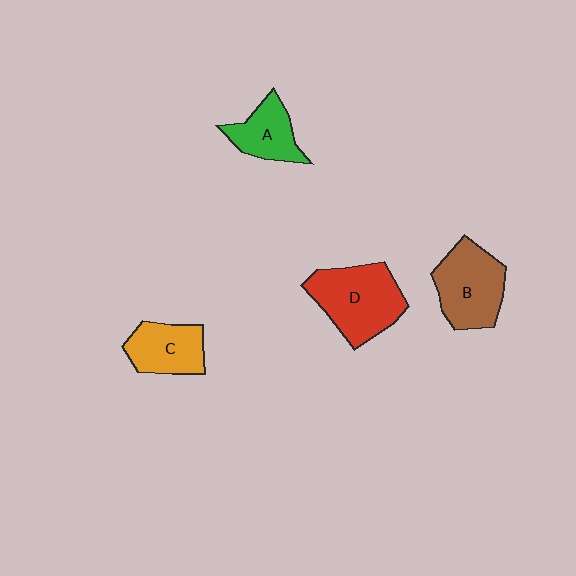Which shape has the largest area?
Shape D (red).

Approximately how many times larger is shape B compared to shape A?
Approximately 1.5 times.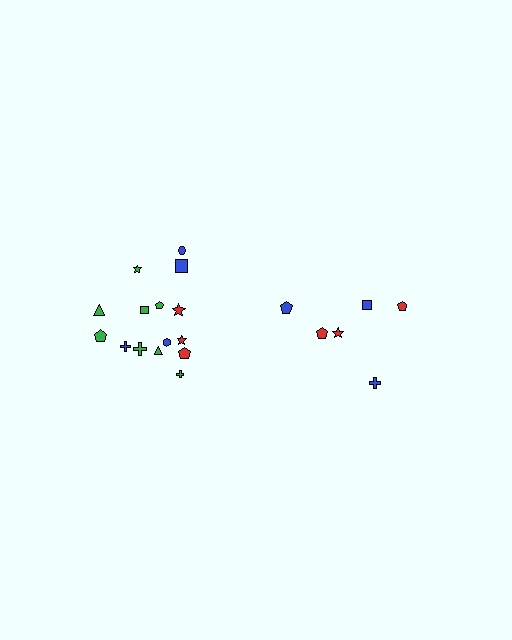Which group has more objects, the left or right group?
The left group.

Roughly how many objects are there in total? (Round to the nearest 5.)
Roughly 20 objects in total.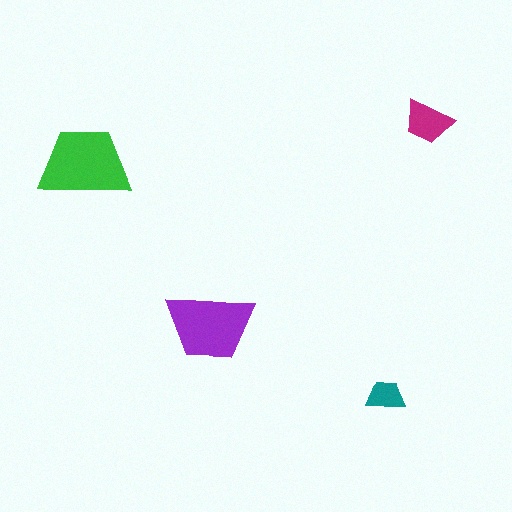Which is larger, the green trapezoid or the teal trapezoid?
The green one.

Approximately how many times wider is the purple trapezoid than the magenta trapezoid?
About 2 times wider.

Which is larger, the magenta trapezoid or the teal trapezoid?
The magenta one.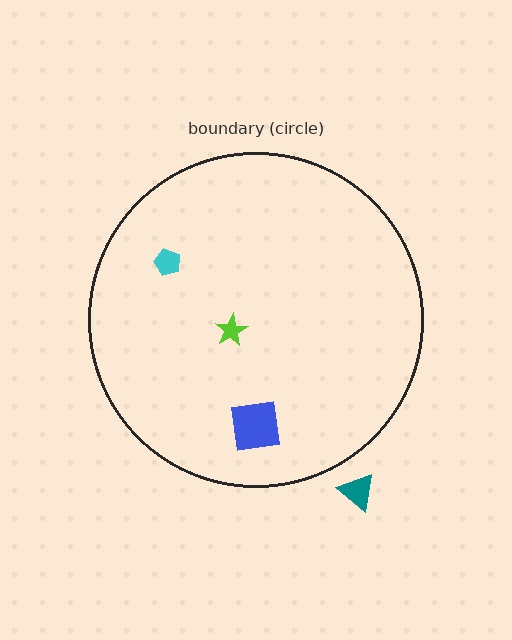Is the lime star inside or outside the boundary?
Inside.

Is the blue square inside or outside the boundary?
Inside.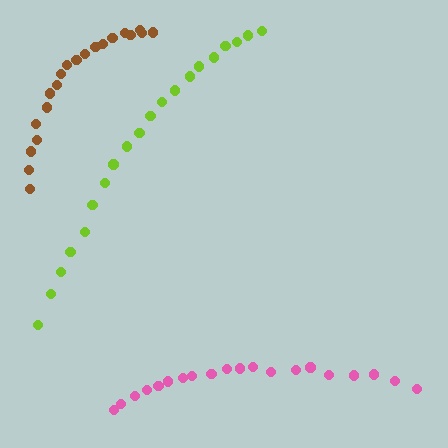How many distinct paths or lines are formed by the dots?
There are 3 distinct paths.